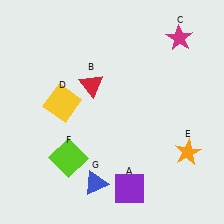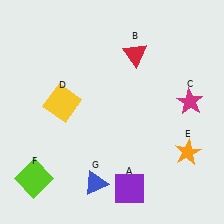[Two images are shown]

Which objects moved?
The objects that moved are: the red triangle (B), the magenta star (C), the lime square (F).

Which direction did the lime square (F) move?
The lime square (F) moved left.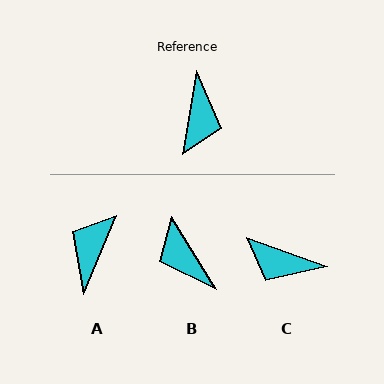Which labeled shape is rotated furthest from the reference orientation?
A, about 167 degrees away.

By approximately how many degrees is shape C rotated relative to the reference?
Approximately 100 degrees clockwise.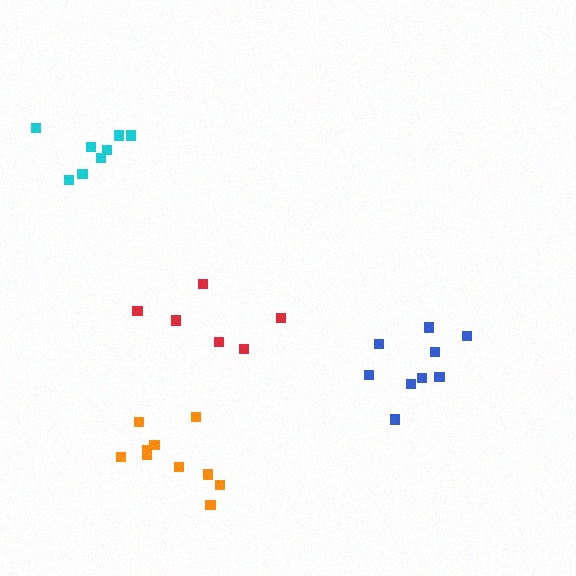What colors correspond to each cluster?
The clusters are colored: red, cyan, blue, orange.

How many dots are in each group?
Group 1: 6 dots, Group 2: 8 dots, Group 3: 9 dots, Group 4: 10 dots (33 total).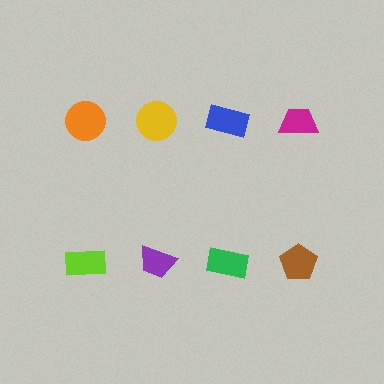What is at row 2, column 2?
A purple trapezoid.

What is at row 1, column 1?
An orange circle.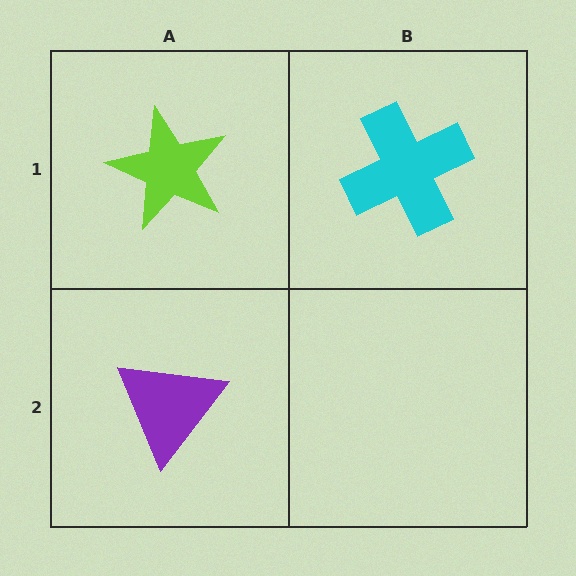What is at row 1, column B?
A cyan cross.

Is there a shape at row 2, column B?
No, that cell is empty.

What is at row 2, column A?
A purple triangle.